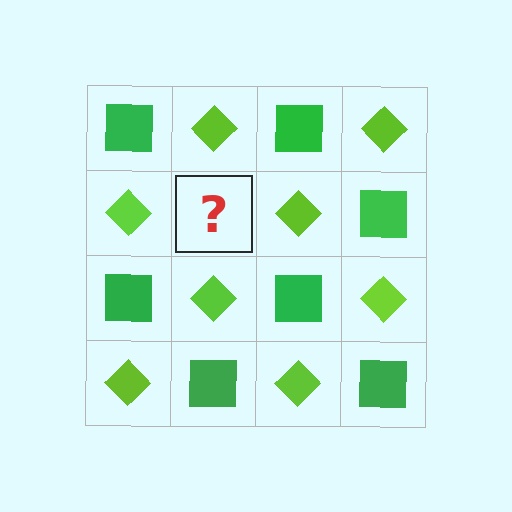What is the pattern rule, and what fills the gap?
The rule is that it alternates green square and lime diamond in a checkerboard pattern. The gap should be filled with a green square.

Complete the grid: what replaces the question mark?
The question mark should be replaced with a green square.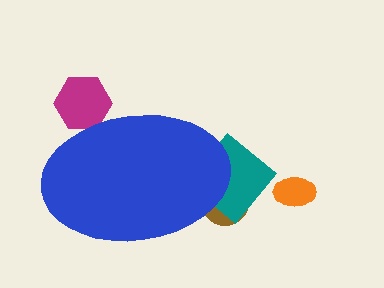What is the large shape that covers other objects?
A blue ellipse.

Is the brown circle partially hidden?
Yes, the brown circle is partially hidden behind the blue ellipse.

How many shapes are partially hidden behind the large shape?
3 shapes are partially hidden.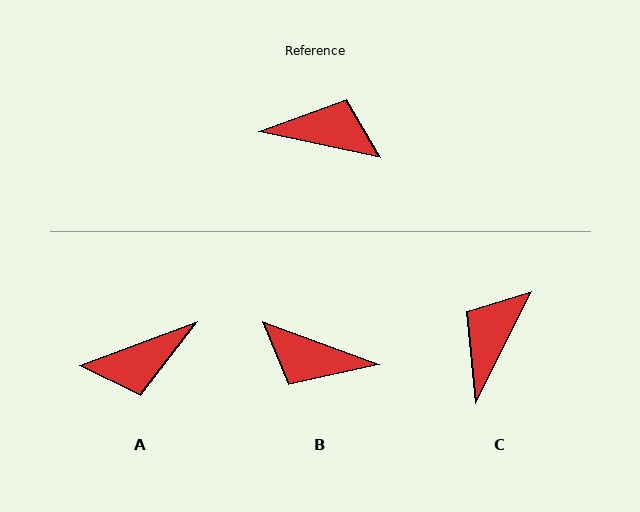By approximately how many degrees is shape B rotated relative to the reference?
Approximately 172 degrees counter-clockwise.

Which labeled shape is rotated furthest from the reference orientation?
B, about 172 degrees away.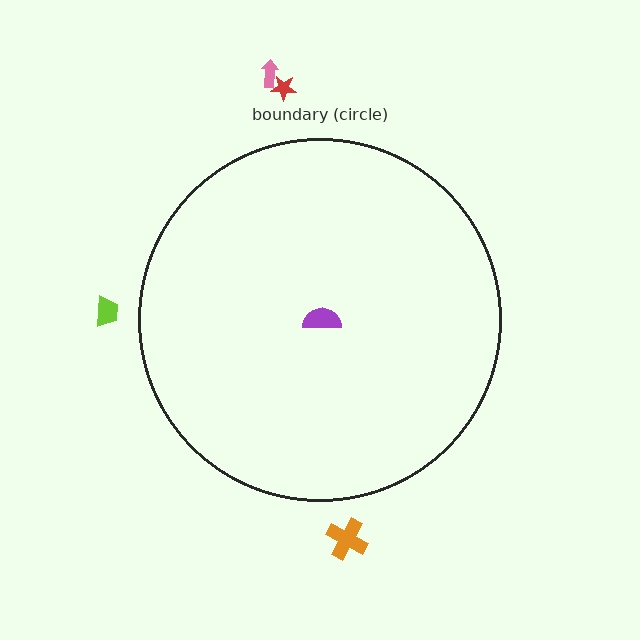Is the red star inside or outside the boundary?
Outside.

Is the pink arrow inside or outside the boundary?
Outside.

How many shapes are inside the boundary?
1 inside, 4 outside.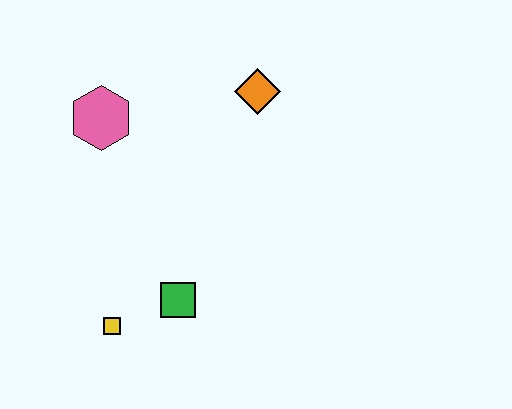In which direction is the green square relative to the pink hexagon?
The green square is below the pink hexagon.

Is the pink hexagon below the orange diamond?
Yes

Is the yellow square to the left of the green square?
Yes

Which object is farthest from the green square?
The orange diamond is farthest from the green square.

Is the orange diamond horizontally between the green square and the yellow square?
No